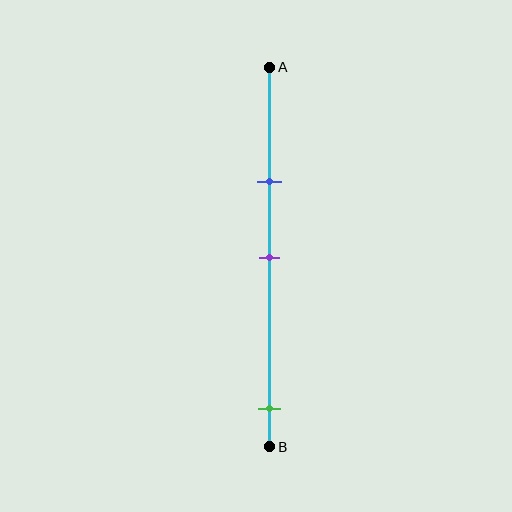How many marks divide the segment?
There are 3 marks dividing the segment.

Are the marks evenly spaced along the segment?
No, the marks are not evenly spaced.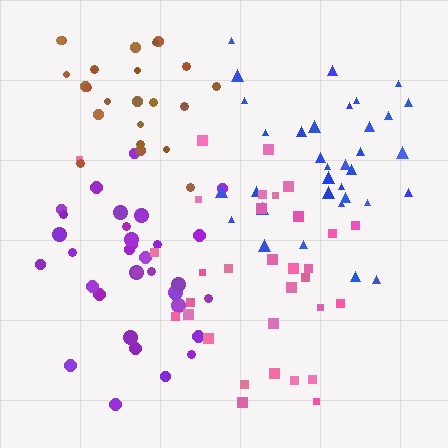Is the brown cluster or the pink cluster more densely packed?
Brown.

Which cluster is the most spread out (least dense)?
Pink.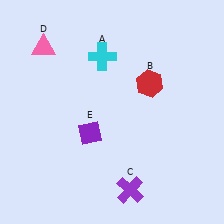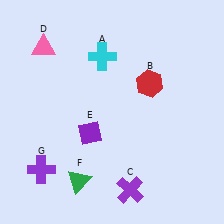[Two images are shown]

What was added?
A green triangle (F), a purple cross (G) were added in Image 2.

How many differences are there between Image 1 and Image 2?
There are 2 differences between the two images.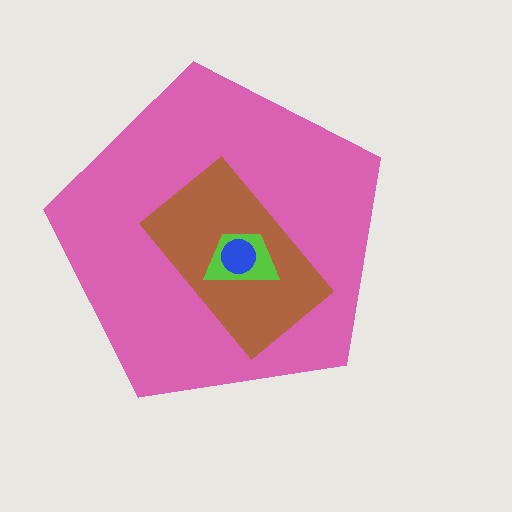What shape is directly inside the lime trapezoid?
The blue circle.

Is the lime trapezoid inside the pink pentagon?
Yes.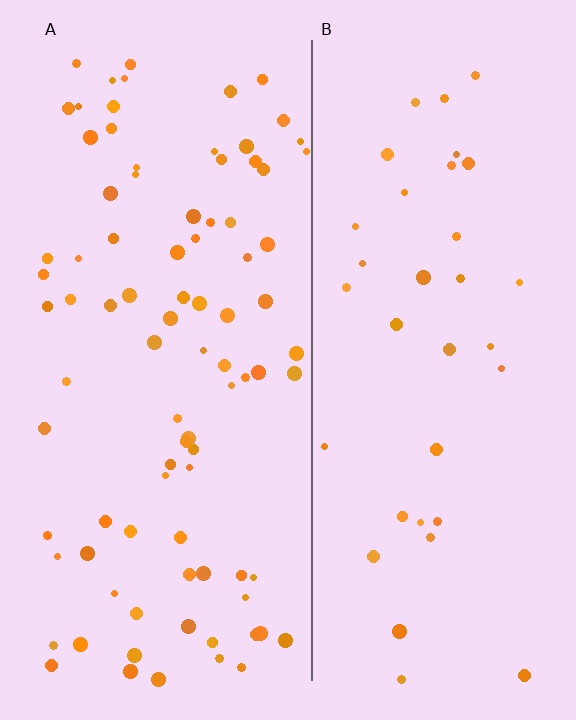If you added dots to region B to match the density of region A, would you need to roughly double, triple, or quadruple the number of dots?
Approximately double.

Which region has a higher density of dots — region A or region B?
A (the left).